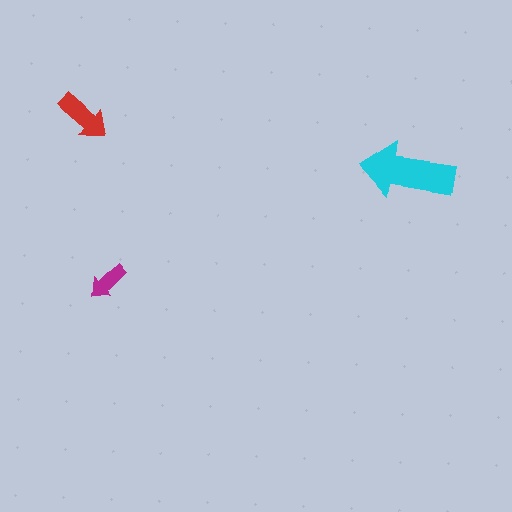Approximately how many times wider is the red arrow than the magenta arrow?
About 1.5 times wider.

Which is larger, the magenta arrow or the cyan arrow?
The cyan one.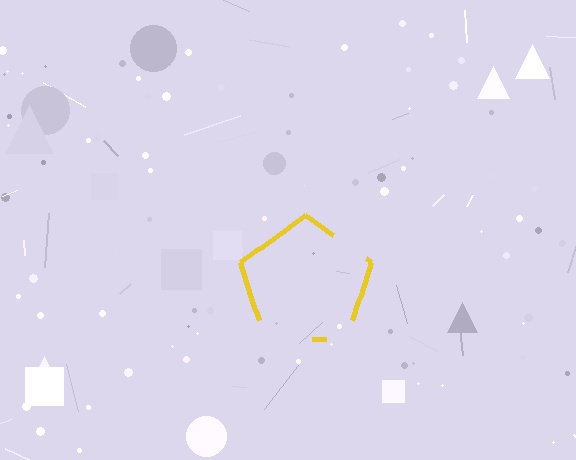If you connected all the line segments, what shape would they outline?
They would outline a pentagon.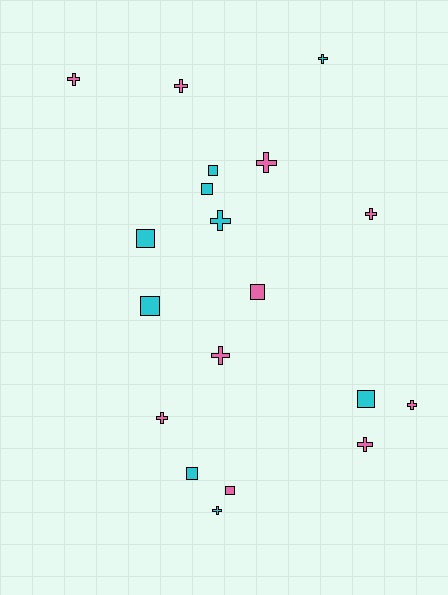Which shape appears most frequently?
Cross, with 11 objects.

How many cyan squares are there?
There are 6 cyan squares.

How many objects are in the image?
There are 19 objects.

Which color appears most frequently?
Pink, with 10 objects.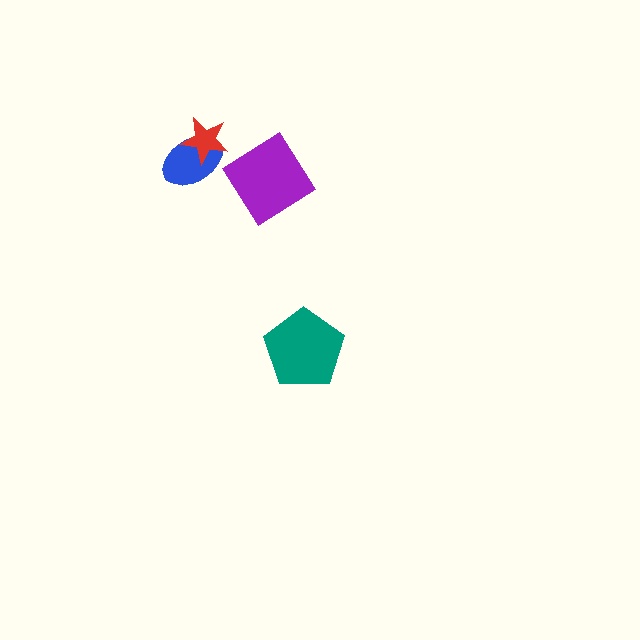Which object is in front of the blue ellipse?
The red star is in front of the blue ellipse.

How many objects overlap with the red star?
1 object overlaps with the red star.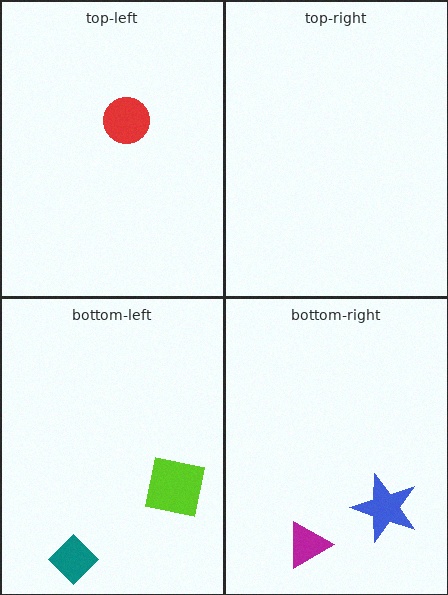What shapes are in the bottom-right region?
The blue star, the magenta triangle.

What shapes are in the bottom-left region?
The lime square, the teal diamond.